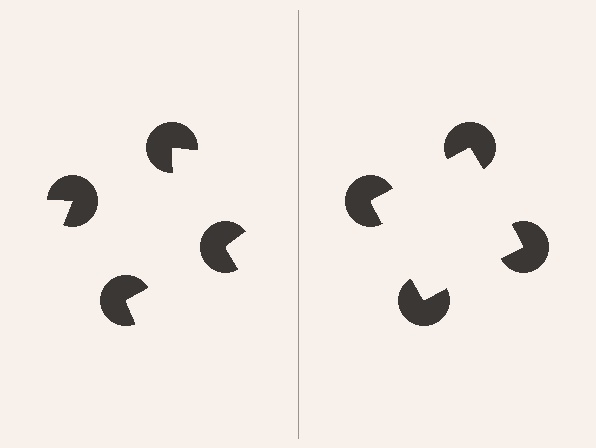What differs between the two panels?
The pac-man discs are positioned identically on both sides; only the wedge orientations differ. On the right they align to a square; on the left they are misaligned.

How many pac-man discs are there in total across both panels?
8 — 4 on each side.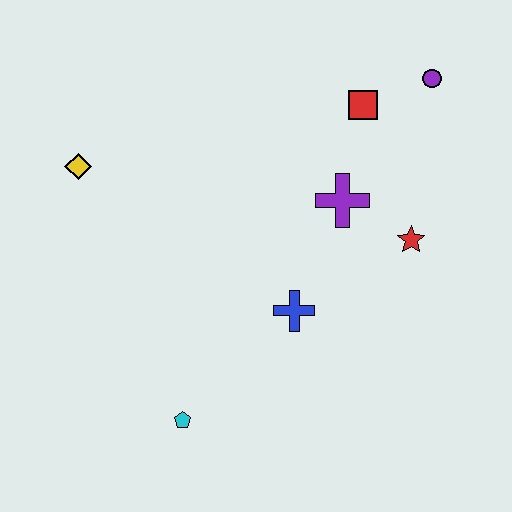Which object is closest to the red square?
The purple circle is closest to the red square.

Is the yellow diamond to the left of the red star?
Yes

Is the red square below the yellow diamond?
No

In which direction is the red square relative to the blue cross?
The red square is above the blue cross.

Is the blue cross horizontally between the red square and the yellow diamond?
Yes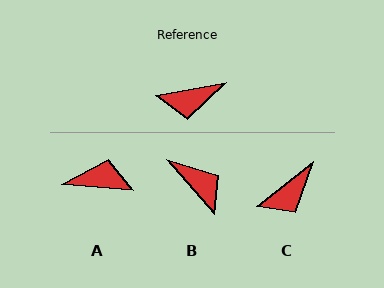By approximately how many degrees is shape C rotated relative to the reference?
Approximately 28 degrees counter-clockwise.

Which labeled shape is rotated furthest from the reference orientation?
A, about 165 degrees away.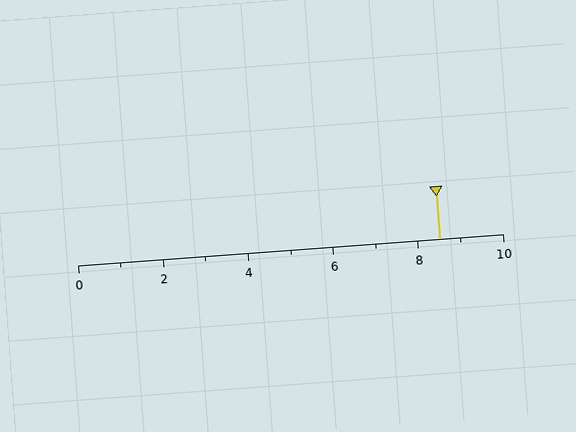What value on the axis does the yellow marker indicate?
The marker indicates approximately 8.5.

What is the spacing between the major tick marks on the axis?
The major ticks are spaced 2 apart.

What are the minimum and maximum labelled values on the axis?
The axis runs from 0 to 10.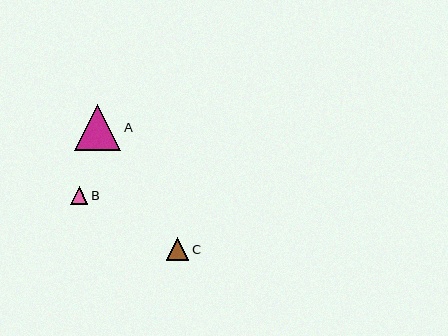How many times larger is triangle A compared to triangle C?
Triangle A is approximately 2.0 times the size of triangle C.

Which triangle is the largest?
Triangle A is the largest with a size of approximately 46 pixels.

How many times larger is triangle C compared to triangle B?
Triangle C is approximately 1.3 times the size of triangle B.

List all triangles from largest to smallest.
From largest to smallest: A, C, B.